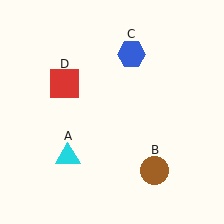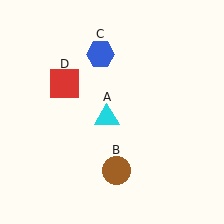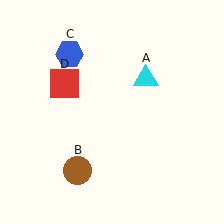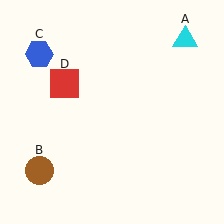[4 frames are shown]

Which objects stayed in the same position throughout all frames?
Red square (object D) remained stationary.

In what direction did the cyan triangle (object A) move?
The cyan triangle (object A) moved up and to the right.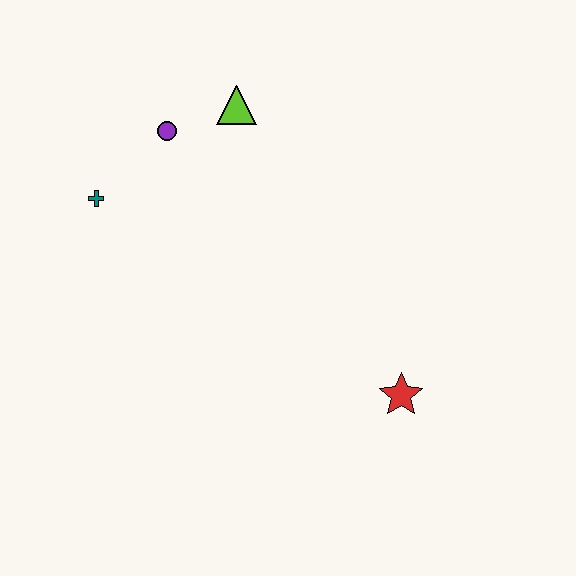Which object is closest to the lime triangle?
The purple circle is closest to the lime triangle.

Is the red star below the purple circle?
Yes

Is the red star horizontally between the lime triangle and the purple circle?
No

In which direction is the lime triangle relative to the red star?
The lime triangle is above the red star.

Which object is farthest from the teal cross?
The red star is farthest from the teal cross.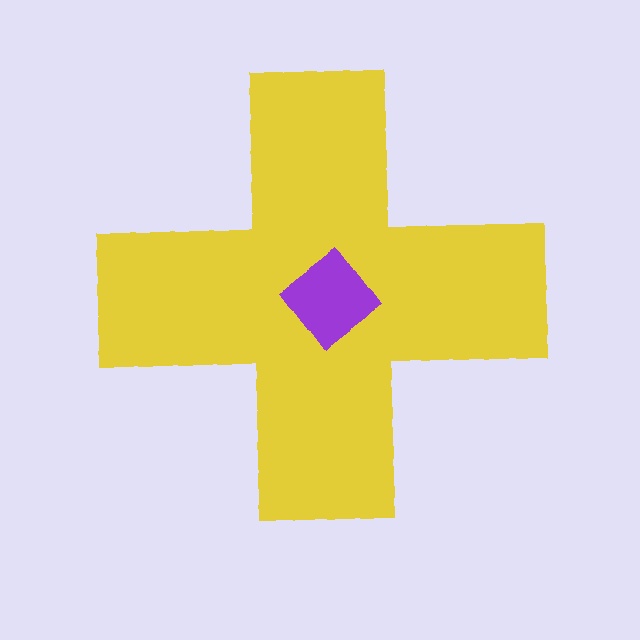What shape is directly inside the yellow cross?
The purple diamond.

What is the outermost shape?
The yellow cross.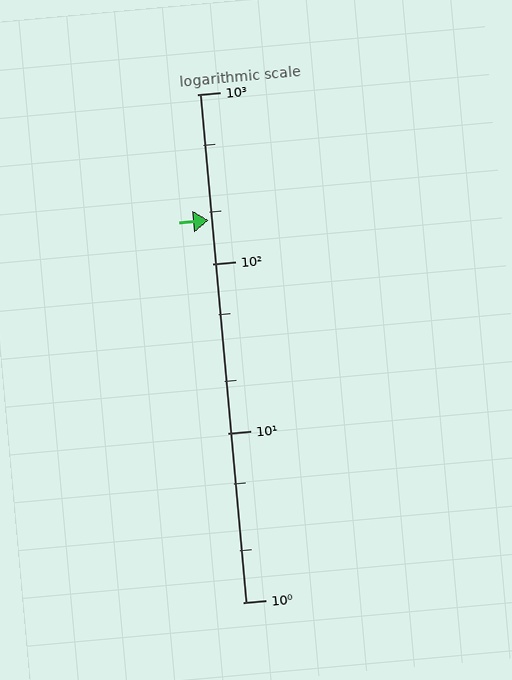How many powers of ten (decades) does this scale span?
The scale spans 3 decades, from 1 to 1000.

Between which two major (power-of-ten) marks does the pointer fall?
The pointer is between 100 and 1000.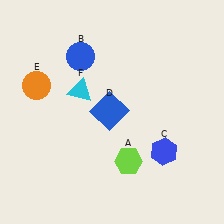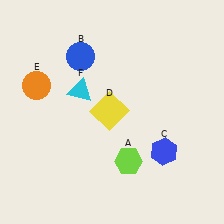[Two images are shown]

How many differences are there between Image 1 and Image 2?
There is 1 difference between the two images.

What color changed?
The square (D) changed from blue in Image 1 to yellow in Image 2.